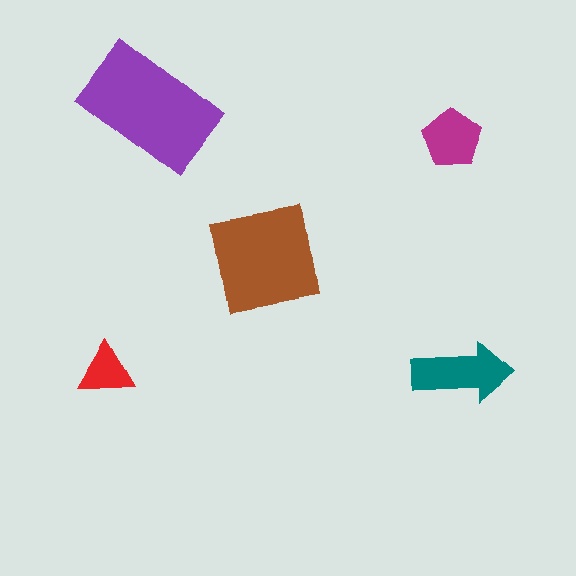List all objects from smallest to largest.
The red triangle, the magenta pentagon, the teal arrow, the brown square, the purple rectangle.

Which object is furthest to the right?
The teal arrow is rightmost.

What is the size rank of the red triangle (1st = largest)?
5th.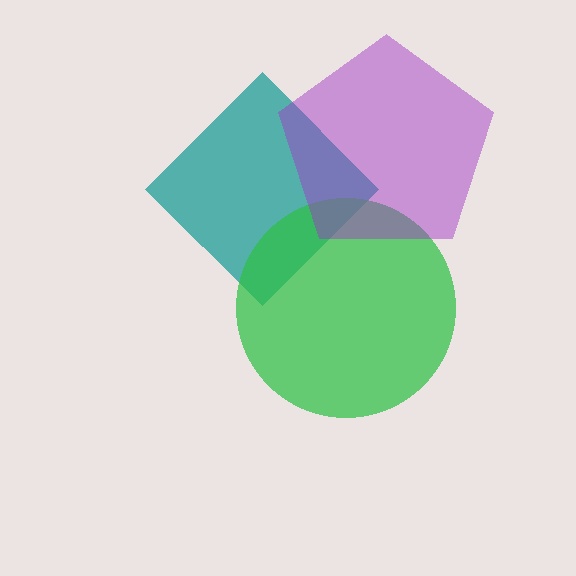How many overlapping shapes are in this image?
There are 3 overlapping shapes in the image.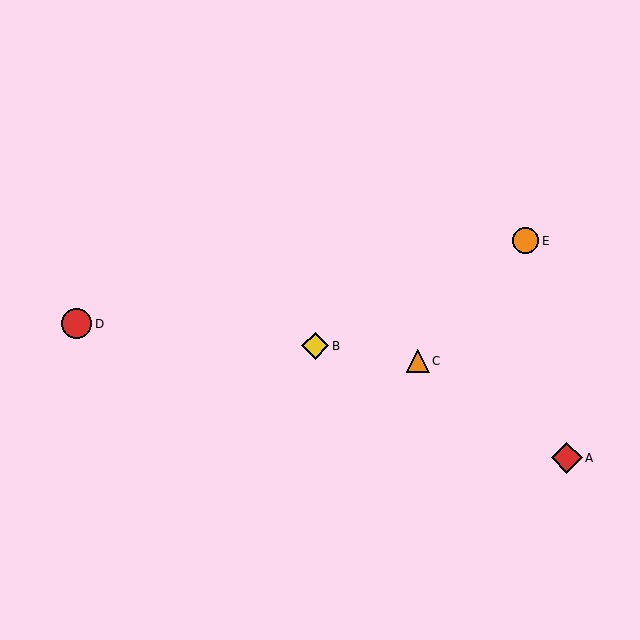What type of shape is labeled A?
Shape A is a red diamond.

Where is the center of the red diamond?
The center of the red diamond is at (567, 458).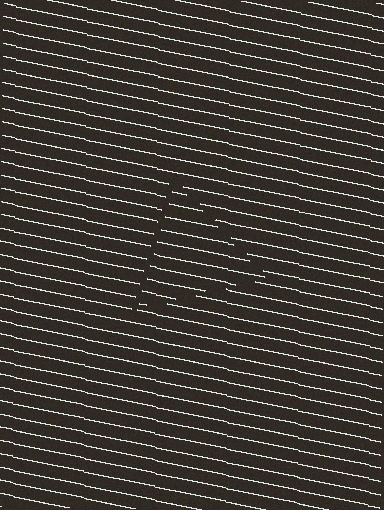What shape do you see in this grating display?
An illusory triangle. The interior of the shape contains the same grating, shifted by half a period — the contour is defined by the phase discontinuity where line-ends from the inner and outer gratings abut.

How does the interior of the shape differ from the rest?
The interior of the shape contains the same grating, shifted by half a period — the contour is defined by the phase discontinuity where line-ends from the inner and outer gratings abut.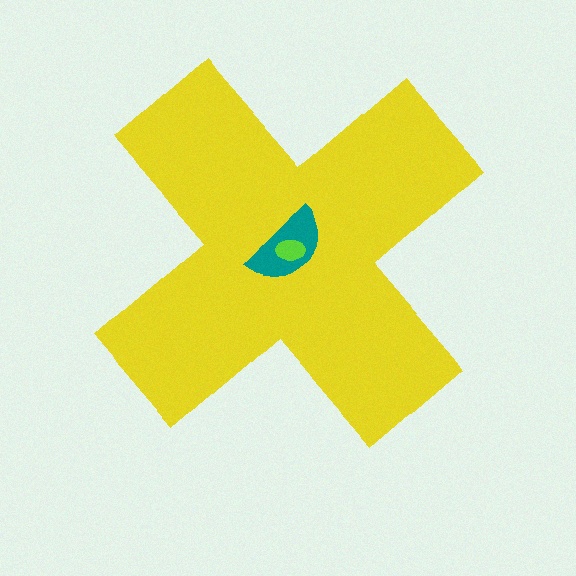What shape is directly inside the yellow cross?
The teal semicircle.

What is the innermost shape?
The lime ellipse.